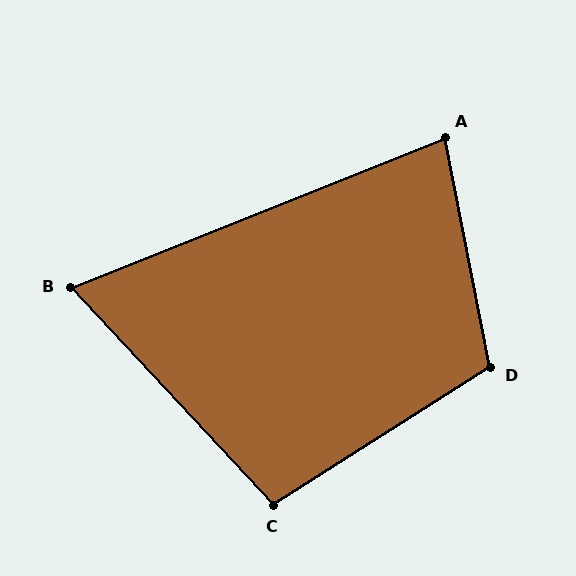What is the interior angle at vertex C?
Approximately 101 degrees (obtuse).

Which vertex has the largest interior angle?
D, at approximately 111 degrees.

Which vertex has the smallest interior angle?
B, at approximately 69 degrees.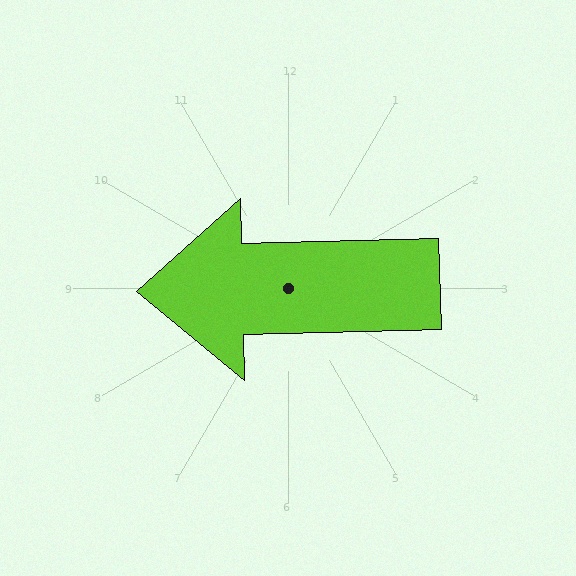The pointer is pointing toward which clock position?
Roughly 9 o'clock.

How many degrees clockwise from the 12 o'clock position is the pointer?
Approximately 269 degrees.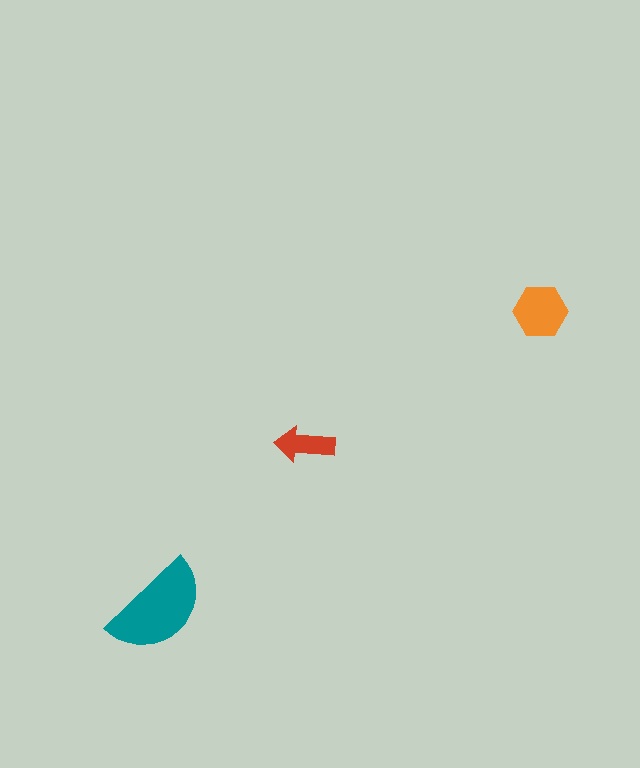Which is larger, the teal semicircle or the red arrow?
The teal semicircle.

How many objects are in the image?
There are 3 objects in the image.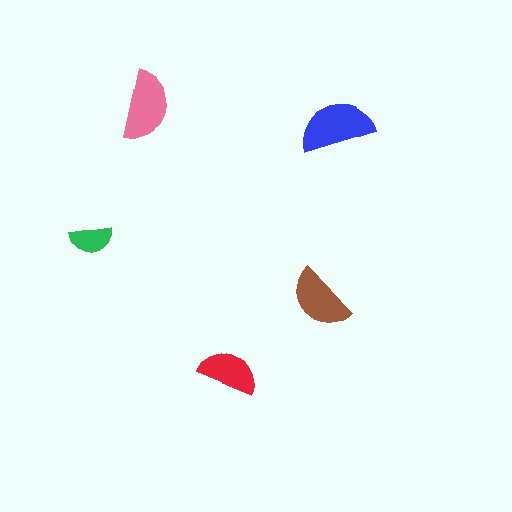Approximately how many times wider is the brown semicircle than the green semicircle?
About 1.5 times wider.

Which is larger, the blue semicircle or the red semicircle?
The blue one.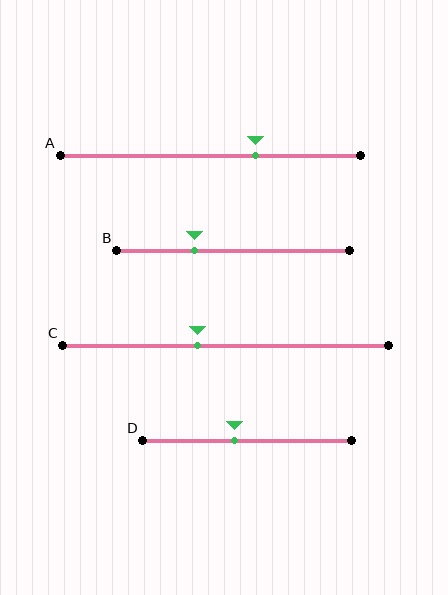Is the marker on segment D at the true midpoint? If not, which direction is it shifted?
No, the marker on segment D is shifted to the left by about 6% of the segment length.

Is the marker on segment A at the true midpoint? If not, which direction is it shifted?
No, the marker on segment A is shifted to the right by about 15% of the segment length.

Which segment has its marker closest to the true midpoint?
Segment D has its marker closest to the true midpoint.